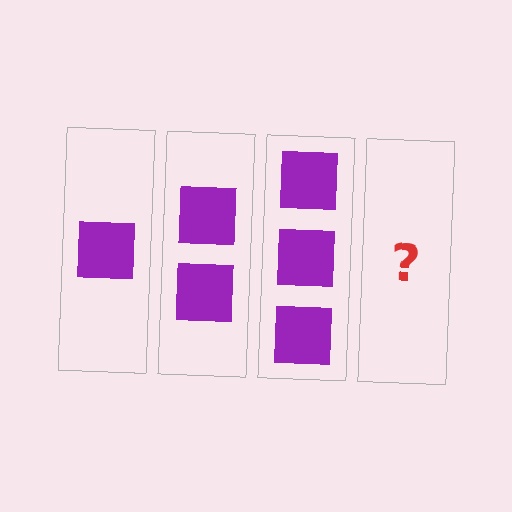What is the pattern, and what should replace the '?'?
The pattern is that each step adds one more square. The '?' should be 4 squares.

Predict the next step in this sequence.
The next step is 4 squares.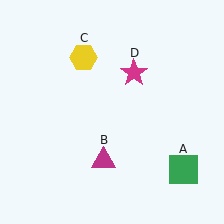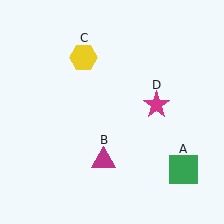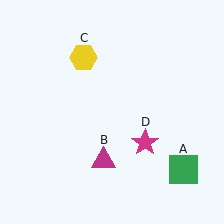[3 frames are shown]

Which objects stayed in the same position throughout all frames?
Green square (object A) and magenta triangle (object B) and yellow hexagon (object C) remained stationary.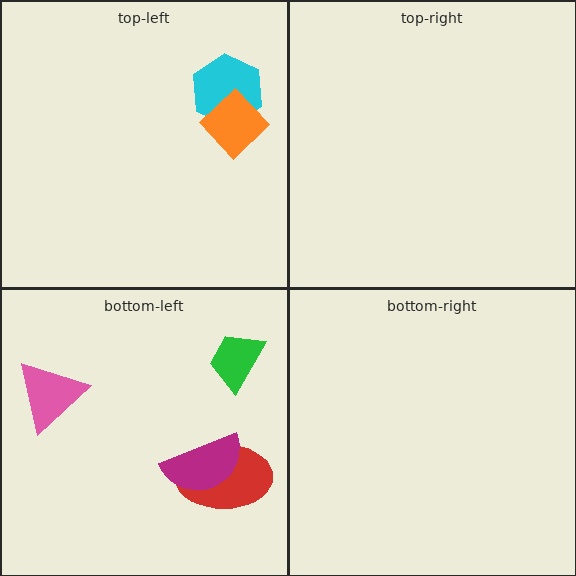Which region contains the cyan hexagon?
The top-left region.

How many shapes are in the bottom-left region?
4.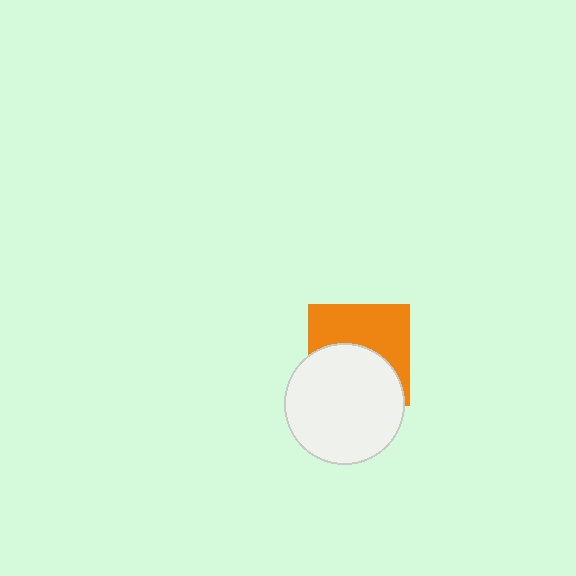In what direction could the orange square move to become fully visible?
The orange square could move up. That would shift it out from behind the white circle entirely.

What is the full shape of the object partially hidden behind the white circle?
The partially hidden object is an orange square.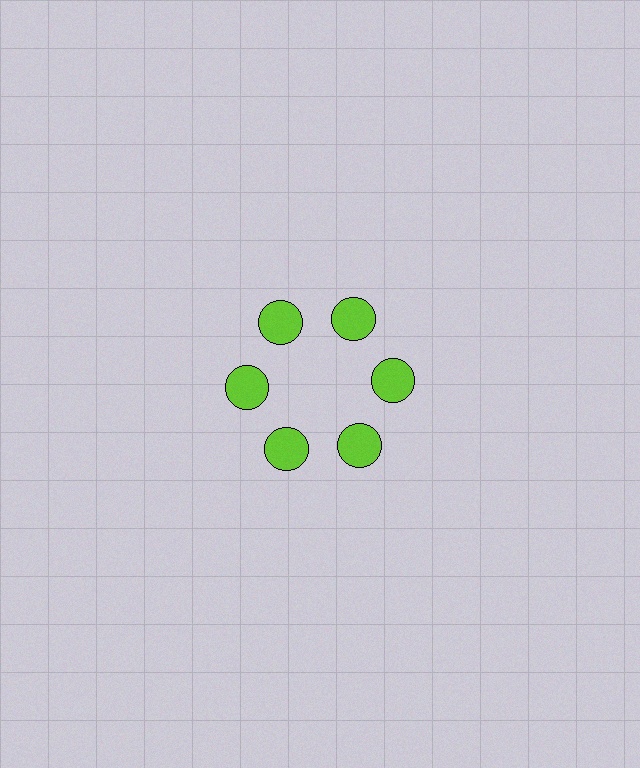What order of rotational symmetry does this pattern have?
This pattern has 6-fold rotational symmetry.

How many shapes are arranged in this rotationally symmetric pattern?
There are 6 shapes, arranged in 6 groups of 1.